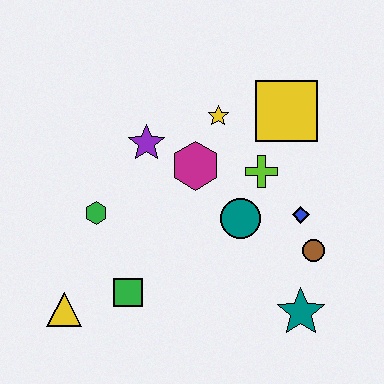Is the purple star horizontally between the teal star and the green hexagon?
Yes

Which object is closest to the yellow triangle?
The green square is closest to the yellow triangle.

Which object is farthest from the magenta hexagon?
The yellow triangle is farthest from the magenta hexagon.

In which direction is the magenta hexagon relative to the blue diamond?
The magenta hexagon is to the left of the blue diamond.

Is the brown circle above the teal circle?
No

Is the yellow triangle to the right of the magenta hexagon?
No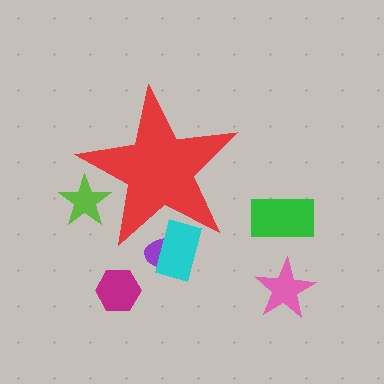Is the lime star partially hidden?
Yes, the lime star is partially hidden behind the red star.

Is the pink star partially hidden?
No, the pink star is fully visible.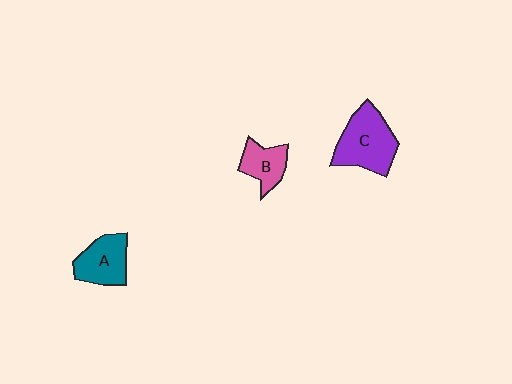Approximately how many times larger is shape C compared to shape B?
Approximately 1.8 times.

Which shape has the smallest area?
Shape B (pink).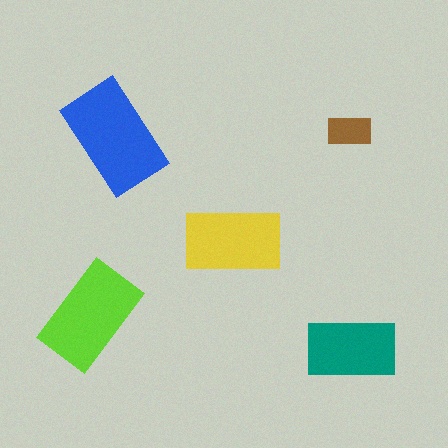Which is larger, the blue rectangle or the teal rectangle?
The blue one.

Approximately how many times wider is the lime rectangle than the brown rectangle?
About 2.5 times wider.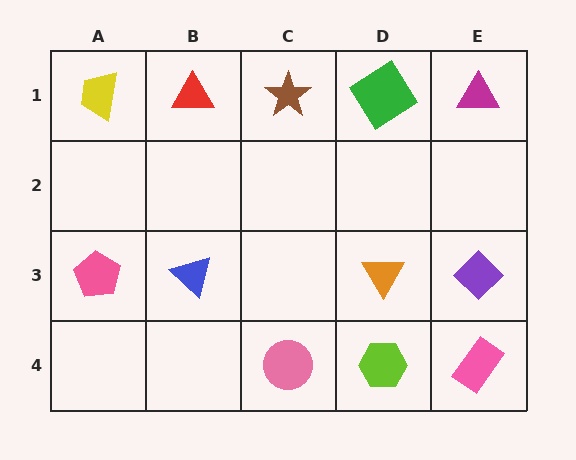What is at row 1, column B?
A red triangle.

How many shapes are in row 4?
3 shapes.